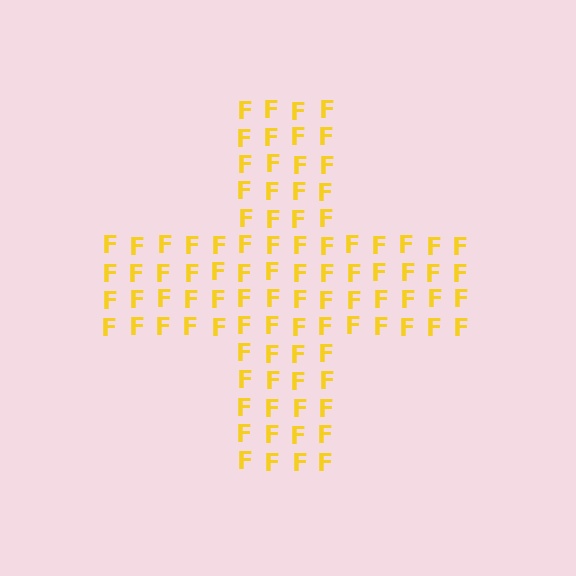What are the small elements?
The small elements are letter F's.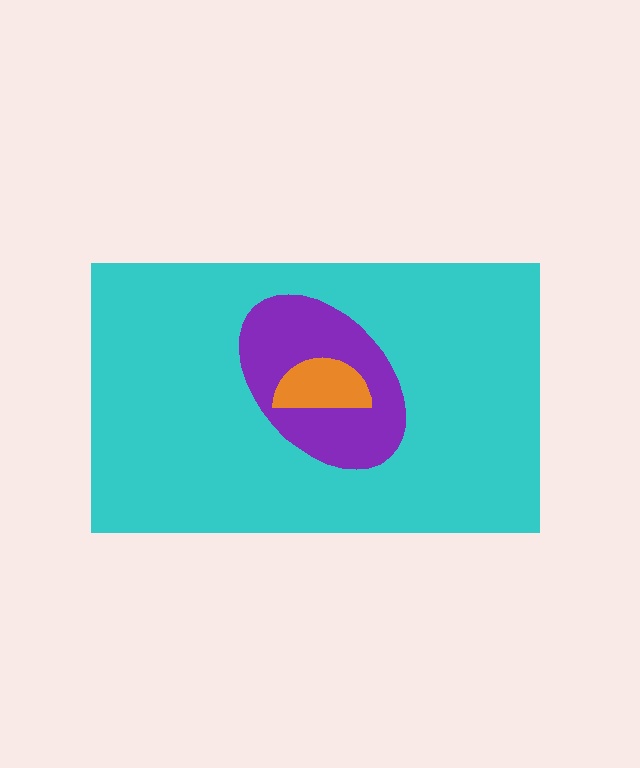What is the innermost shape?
The orange semicircle.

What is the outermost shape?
The cyan rectangle.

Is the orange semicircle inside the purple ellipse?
Yes.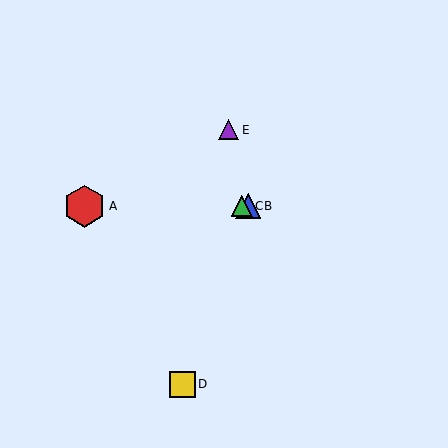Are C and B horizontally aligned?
Yes, both are at y≈206.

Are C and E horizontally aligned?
No, C is at y≈206 and E is at y≈130.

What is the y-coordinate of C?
Object C is at y≈206.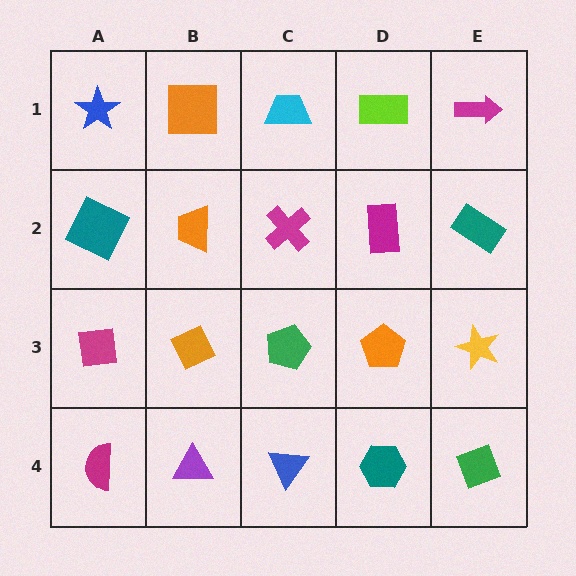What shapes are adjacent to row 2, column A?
A blue star (row 1, column A), a magenta square (row 3, column A), an orange trapezoid (row 2, column B).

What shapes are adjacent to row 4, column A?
A magenta square (row 3, column A), a purple triangle (row 4, column B).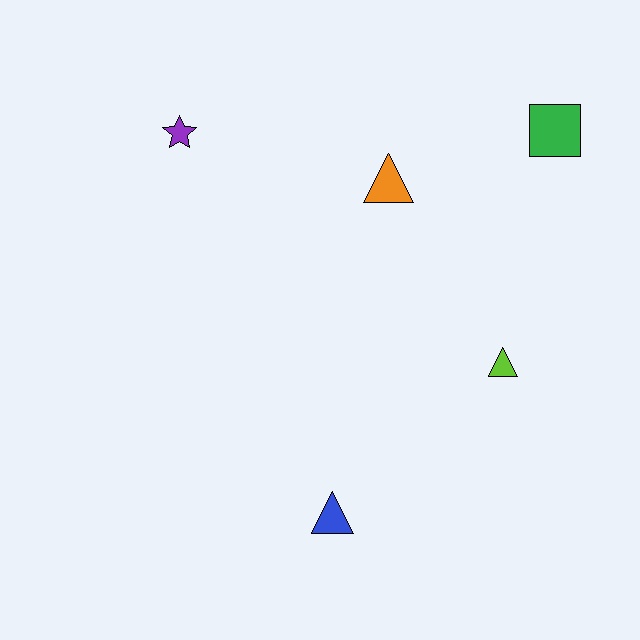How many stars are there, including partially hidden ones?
There is 1 star.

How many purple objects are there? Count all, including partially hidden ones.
There is 1 purple object.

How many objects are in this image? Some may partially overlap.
There are 5 objects.